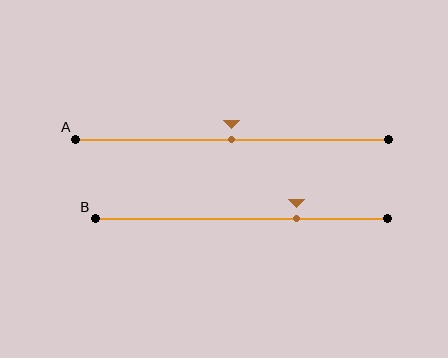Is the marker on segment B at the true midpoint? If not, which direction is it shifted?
No, the marker on segment B is shifted to the right by about 19% of the segment length.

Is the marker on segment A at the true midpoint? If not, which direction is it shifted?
Yes, the marker on segment A is at the true midpoint.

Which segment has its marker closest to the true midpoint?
Segment A has its marker closest to the true midpoint.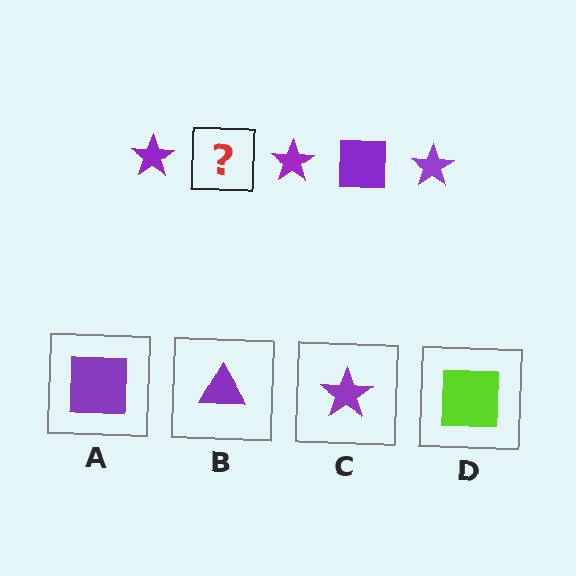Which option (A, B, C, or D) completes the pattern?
A.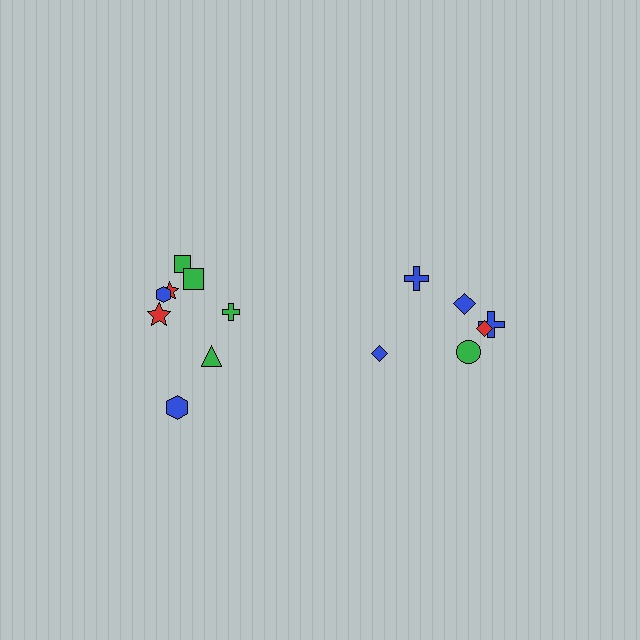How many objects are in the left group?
There are 8 objects.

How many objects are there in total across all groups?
There are 14 objects.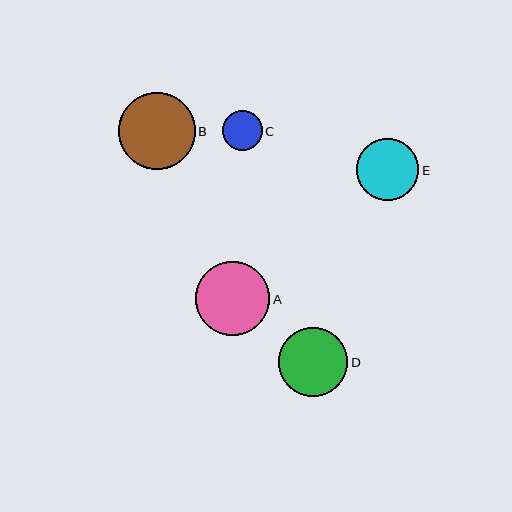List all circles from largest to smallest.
From largest to smallest: B, A, D, E, C.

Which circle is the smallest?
Circle C is the smallest with a size of approximately 40 pixels.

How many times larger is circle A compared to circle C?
Circle A is approximately 1.8 times the size of circle C.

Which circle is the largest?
Circle B is the largest with a size of approximately 77 pixels.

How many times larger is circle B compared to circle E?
Circle B is approximately 1.2 times the size of circle E.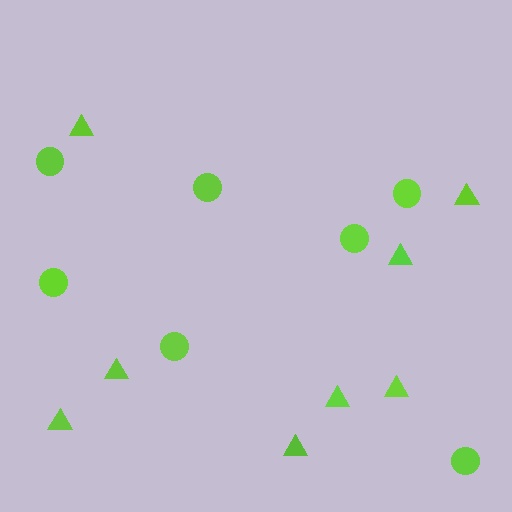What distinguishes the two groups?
There are 2 groups: one group of triangles (8) and one group of circles (7).